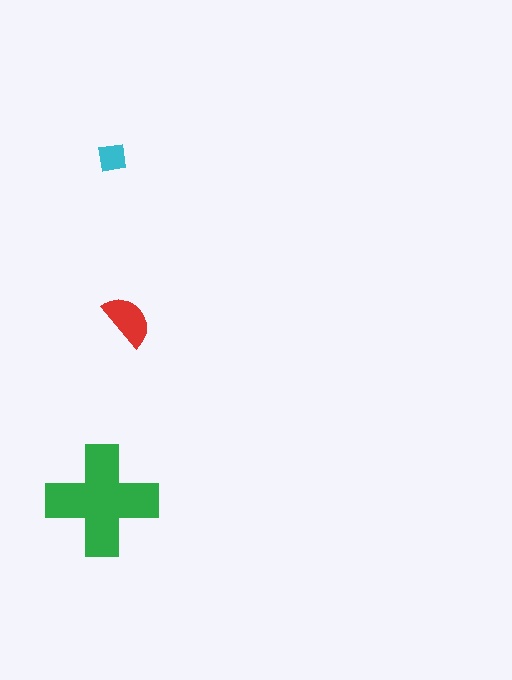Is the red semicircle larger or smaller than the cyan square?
Larger.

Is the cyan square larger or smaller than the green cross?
Smaller.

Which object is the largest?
The green cross.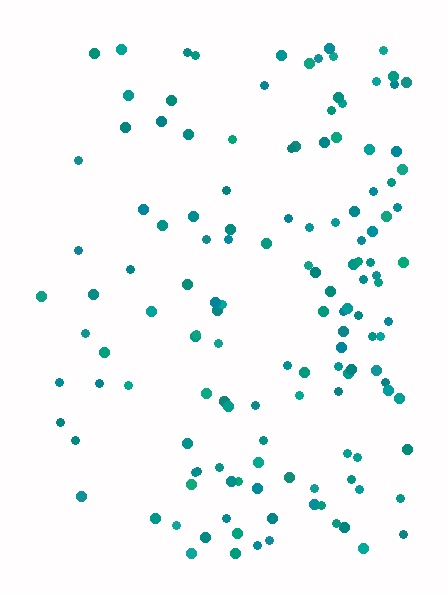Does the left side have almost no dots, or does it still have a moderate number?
Still a moderate number, just noticeably fewer than the right.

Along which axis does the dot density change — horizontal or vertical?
Horizontal.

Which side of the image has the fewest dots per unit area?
The left.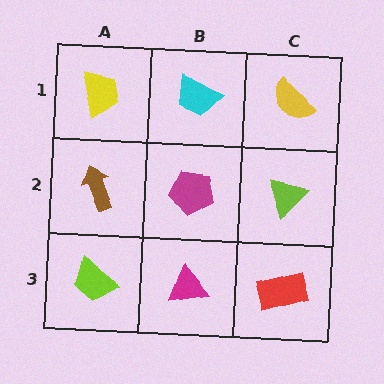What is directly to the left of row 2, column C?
A magenta pentagon.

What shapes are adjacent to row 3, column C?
A lime triangle (row 2, column C), a magenta triangle (row 3, column B).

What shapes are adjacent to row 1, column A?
A brown arrow (row 2, column A), a cyan trapezoid (row 1, column B).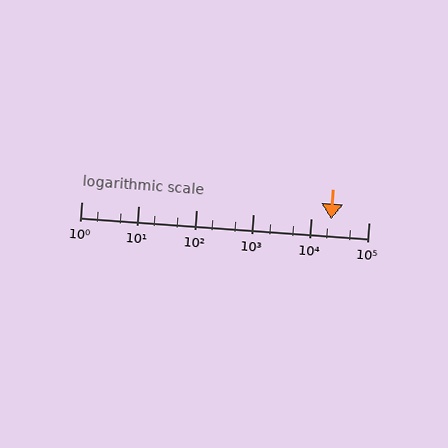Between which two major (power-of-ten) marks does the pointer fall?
The pointer is between 10000 and 100000.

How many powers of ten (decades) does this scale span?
The scale spans 5 decades, from 1 to 100000.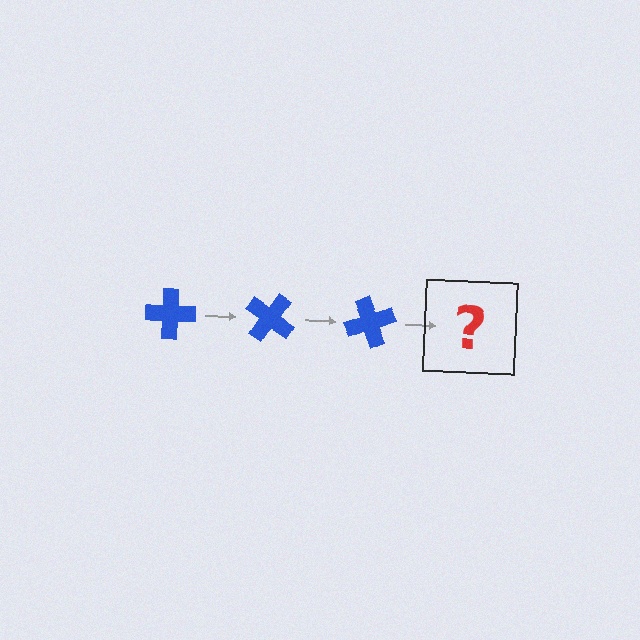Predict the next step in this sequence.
The next step is a blue cross rotated 105 degrees.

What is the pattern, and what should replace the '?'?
The pattern is that the cross rotates 35 degrees each step. The '?' should be a blue cross rotated 105 degrees.